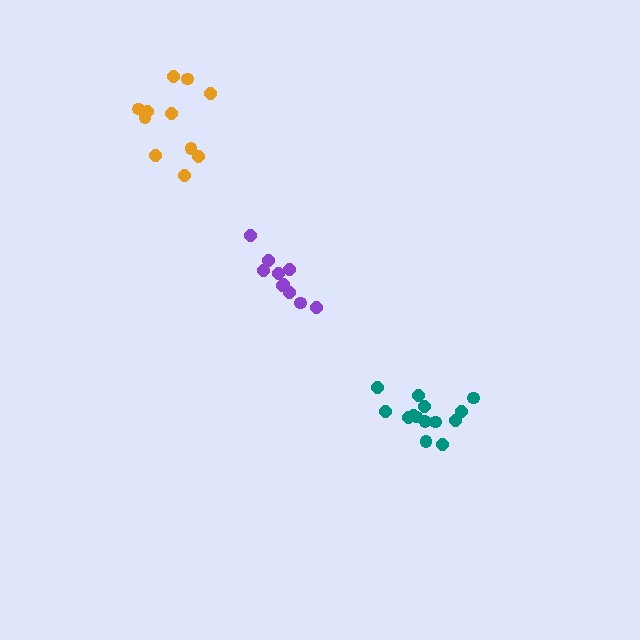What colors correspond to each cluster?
The clusters are colored: purple, teal, orange.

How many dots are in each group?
Group 1: 10 dots, Group 2: 14 dots, Group 3: 11 dots (35 total).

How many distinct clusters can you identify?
There are 3 distinct clusters.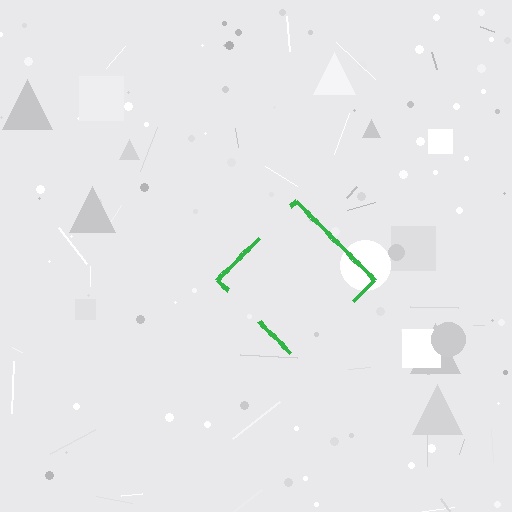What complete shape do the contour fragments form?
The contour fragments form a diamond.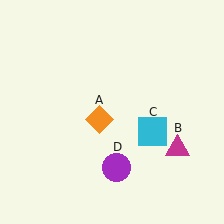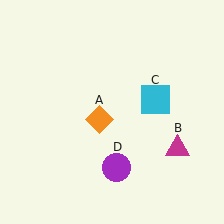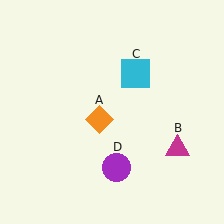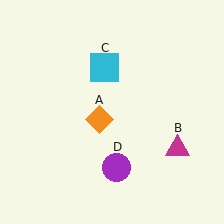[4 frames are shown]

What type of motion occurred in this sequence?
The cyan square (object C) rotated counterclockwise around the center of the scene.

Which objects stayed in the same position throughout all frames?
Orange diamond (object A) and magenta triangle (object B) and purple circle (object D) remained stationary.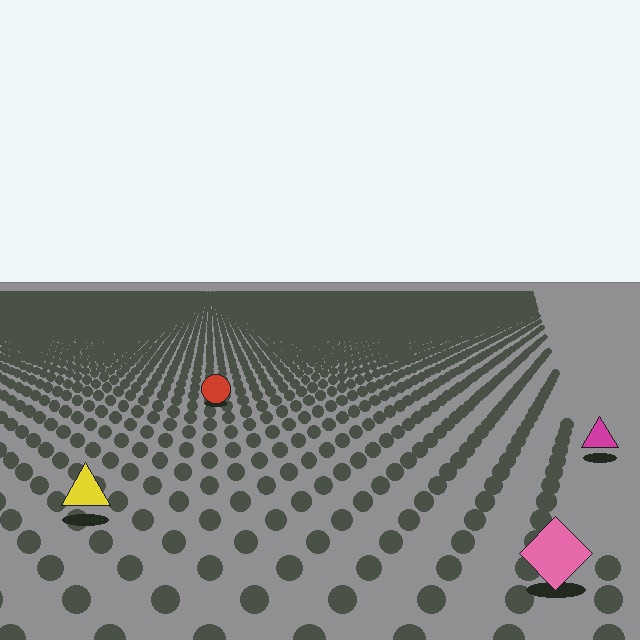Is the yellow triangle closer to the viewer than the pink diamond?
No. The pink diamond is closer — you can tell from the texture gradient: the ground texture is coarser near it.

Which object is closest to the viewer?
The pink diamond is closest. The texture marks near it are larger and more spread out.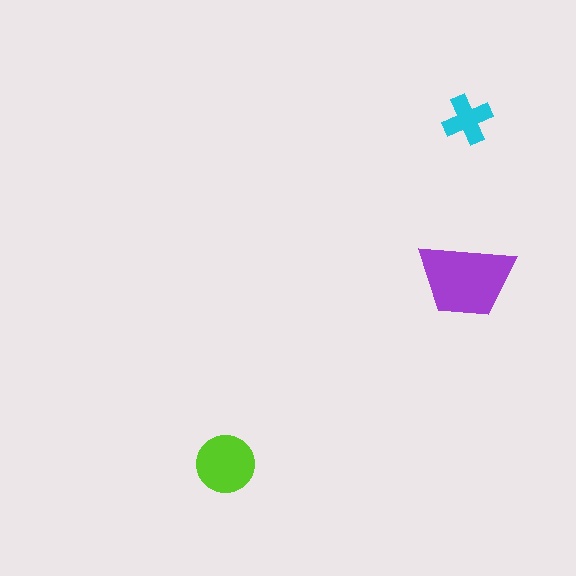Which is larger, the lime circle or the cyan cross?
The lime circle.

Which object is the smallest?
The cyan cross.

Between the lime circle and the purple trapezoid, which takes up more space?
The purple trapezoid.